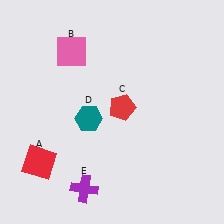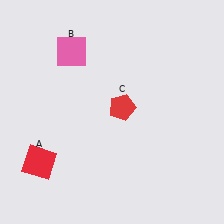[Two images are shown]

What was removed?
The purple cross (E), the teal hexagon (D) were removed in Image 2.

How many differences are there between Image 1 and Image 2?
There are 2 differences between the two images.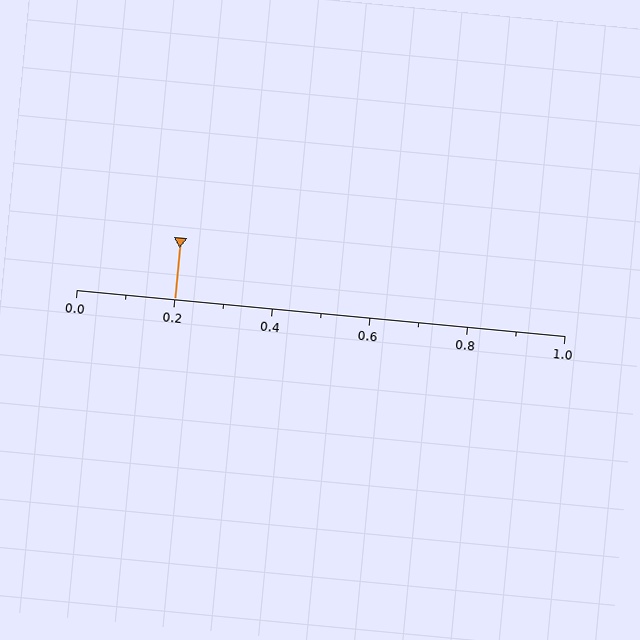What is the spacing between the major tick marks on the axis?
The major ticks are spaced 0.2 apart.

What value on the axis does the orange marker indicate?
The marker indicates approximately 0.2.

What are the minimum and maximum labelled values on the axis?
The axis runs from 0.0 to 1.0.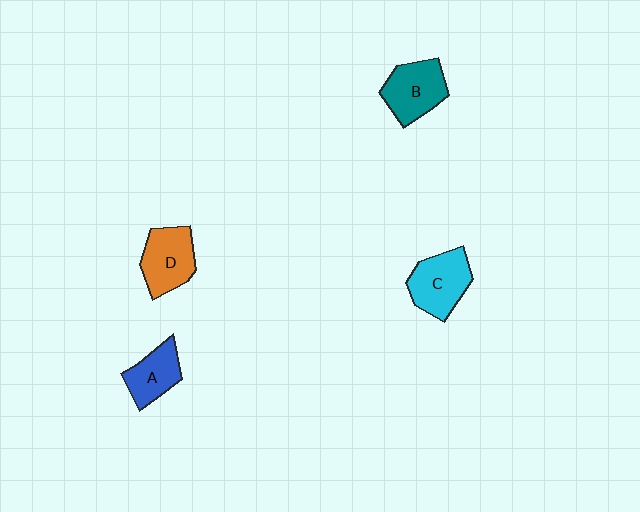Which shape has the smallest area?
Shape A (blue).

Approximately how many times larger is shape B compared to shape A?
Approximately 1.3 times.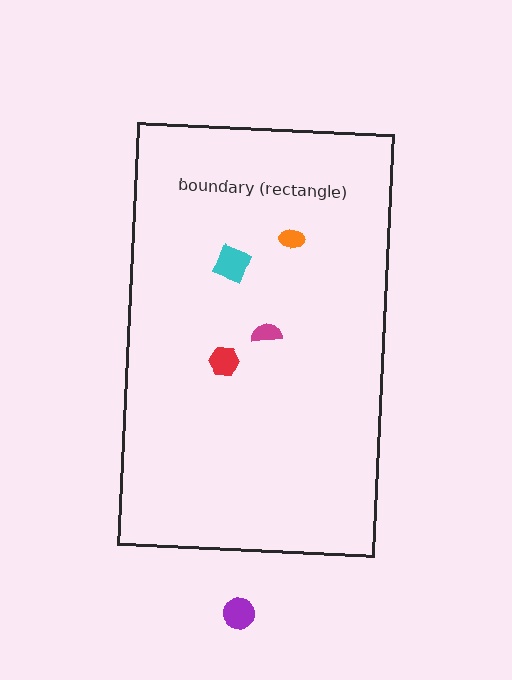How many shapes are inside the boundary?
4 inside, 1 outside.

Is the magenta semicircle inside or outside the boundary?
Inside.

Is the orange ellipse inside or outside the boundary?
Inside.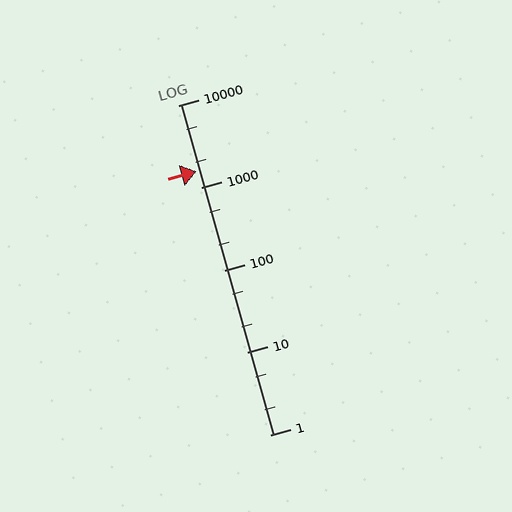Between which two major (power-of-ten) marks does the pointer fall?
The pointer is between 1000 and 10000.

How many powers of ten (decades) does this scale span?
The scale spans 4 decades, from 1 to 10000.